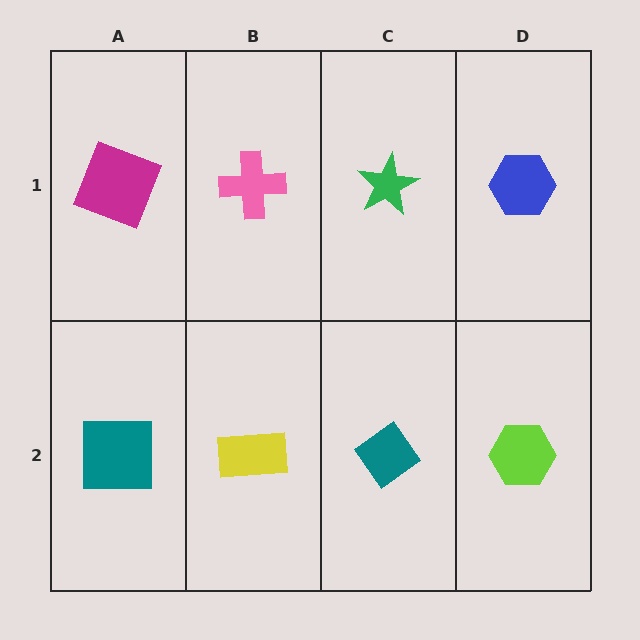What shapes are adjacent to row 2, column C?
A green star (row 1, column C), a yellow rectangle (row 2, column B), a lime hexagon (row 2, column D).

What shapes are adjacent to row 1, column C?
A teal diamond (row 2, column C), a pink cross (row 1, column B), a blue hexagon (row 1, column D).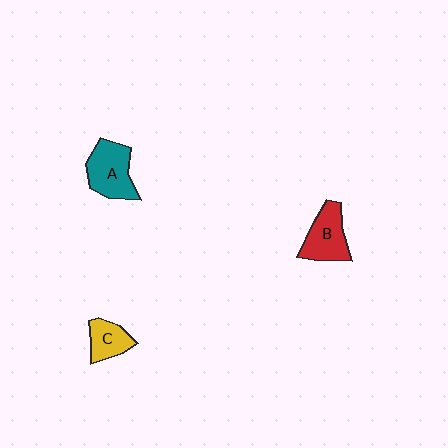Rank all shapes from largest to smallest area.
From largest to smallest: A (teal), B (red), C (yellow).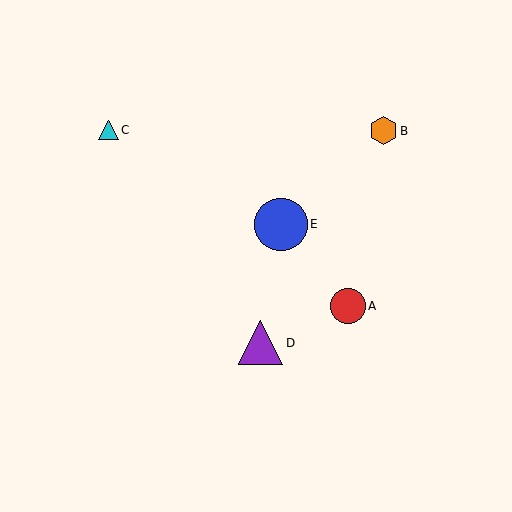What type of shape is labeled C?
Shape C is a cyan triangle.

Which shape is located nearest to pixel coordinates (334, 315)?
The red circle (labeled A) at (348, 306) is nearest to that location.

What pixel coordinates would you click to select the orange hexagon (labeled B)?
Click at (383, 131) to select the orange hexagon B.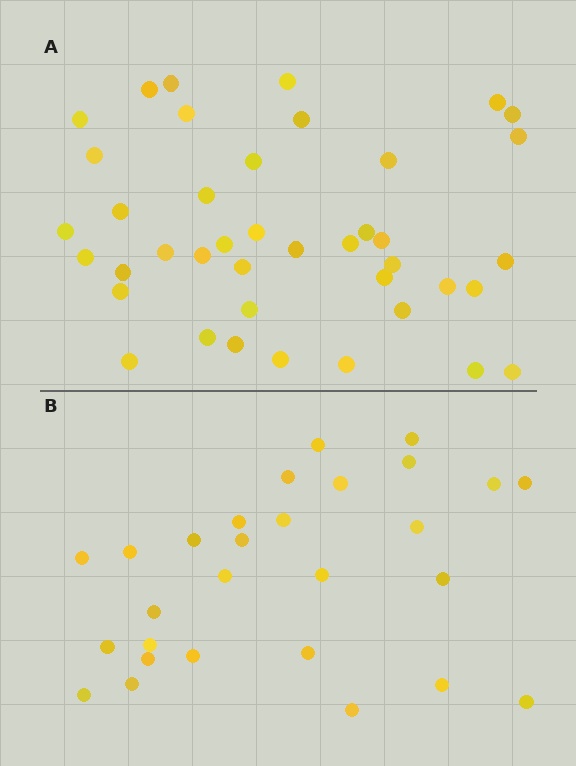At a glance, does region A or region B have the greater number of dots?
Region A (the top region) has more dots.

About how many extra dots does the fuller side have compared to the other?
Region A has approximately 15 more dots than region B.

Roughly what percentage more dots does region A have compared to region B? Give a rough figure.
About 45% more.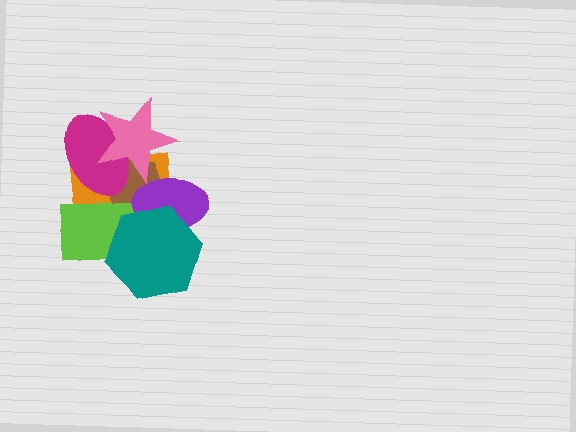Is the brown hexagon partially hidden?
Yes, it is partially covered by another shape.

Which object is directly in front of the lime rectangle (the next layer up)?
The purple ellipse is directly in front of the lime rectangle.